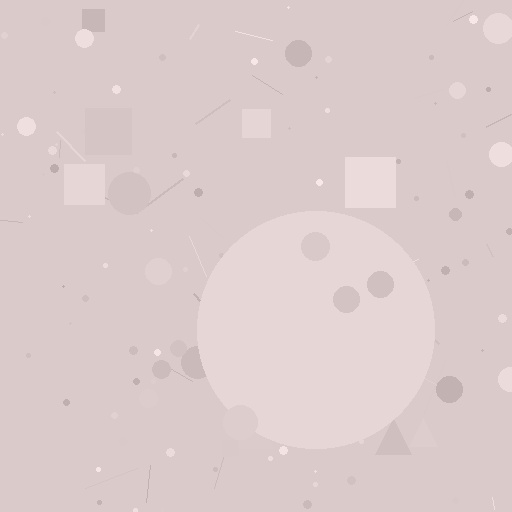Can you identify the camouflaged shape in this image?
The camouflaged shape is a circle.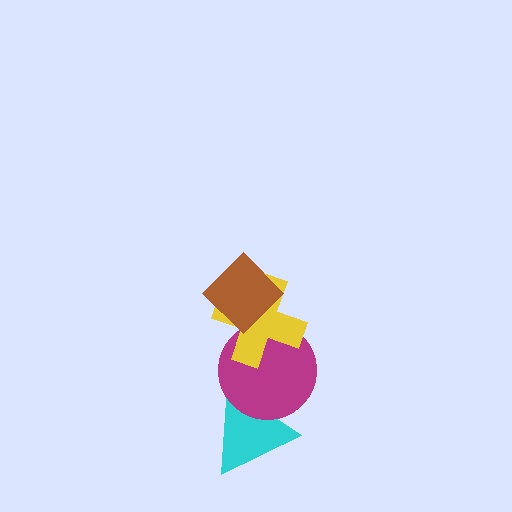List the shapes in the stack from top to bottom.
From top to bottom: the brown diamond, the yellow cross, the magenta circle, the cyan triangle.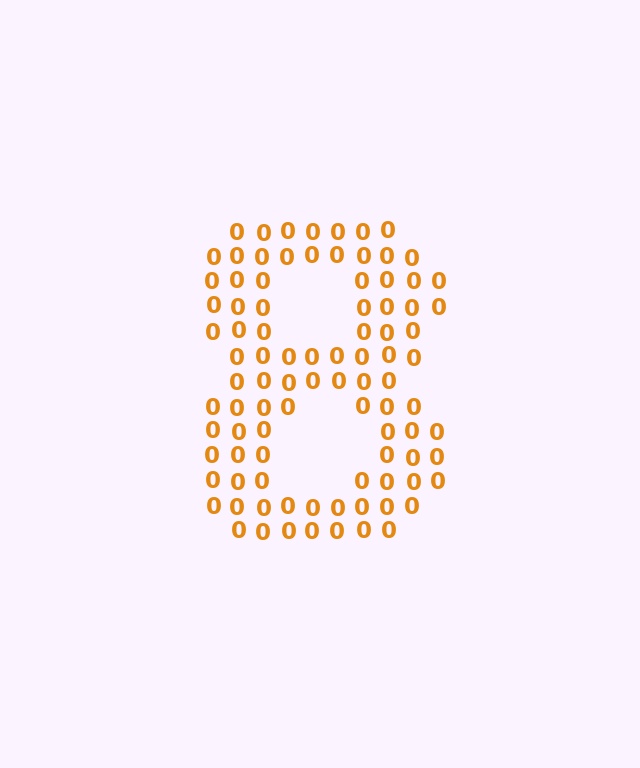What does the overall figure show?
The overall figure shows the digit 8.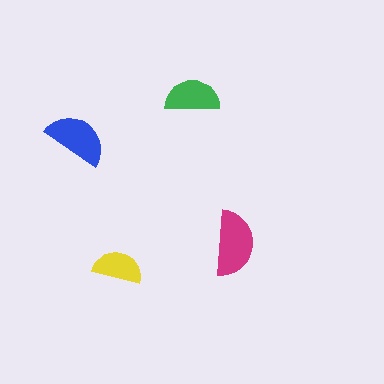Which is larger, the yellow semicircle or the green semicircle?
The green one.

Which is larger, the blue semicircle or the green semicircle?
The blue one.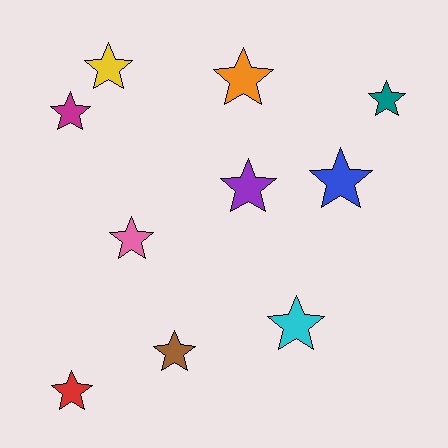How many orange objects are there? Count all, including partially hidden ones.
There is 1 orange object.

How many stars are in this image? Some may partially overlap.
There are 10 stars.